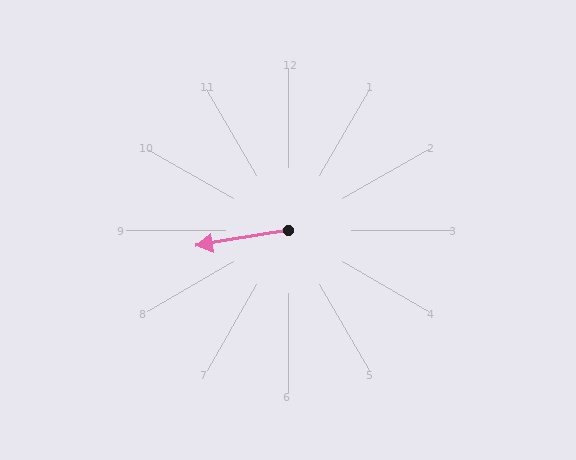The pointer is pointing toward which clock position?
Roughly 9 o'clock.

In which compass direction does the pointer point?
West.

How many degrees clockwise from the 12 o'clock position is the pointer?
Approximately 260 degrees.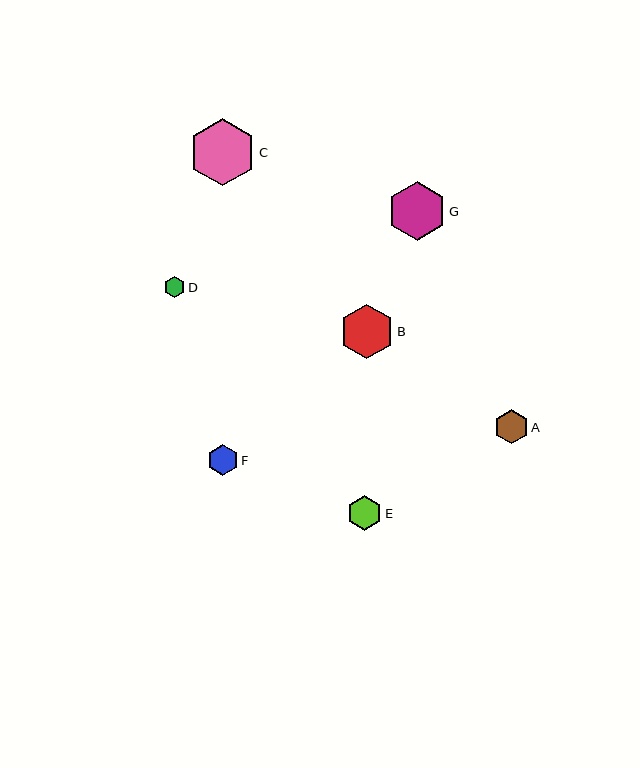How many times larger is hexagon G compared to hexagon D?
Hexagon G is approximately 2.8 times the size of hexagon D.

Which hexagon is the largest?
Hexagon C is the largest with a size of approximately 67 pixels.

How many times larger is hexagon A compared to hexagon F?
Hexagon A is approximately 1.1 times the size of hexagon F.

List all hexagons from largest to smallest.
From largest to smallest: C, G, B, E, A, F, D.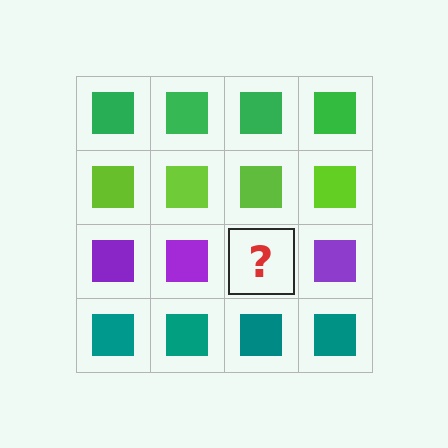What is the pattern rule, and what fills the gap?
The rule is that each row has a consistent color. The gap should be filled with a purple square.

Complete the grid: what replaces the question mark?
The question mark should be replaced with a purple square.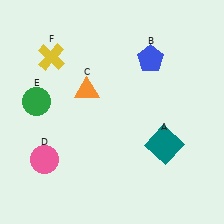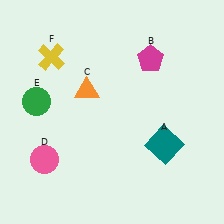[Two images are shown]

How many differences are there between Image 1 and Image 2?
There is 1 difference between the two images.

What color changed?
The pentagon (B) changed from blue in Image 1 to magenta in Image 2.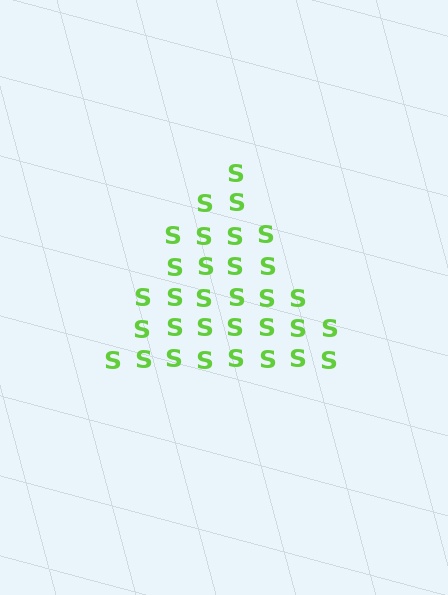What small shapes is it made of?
It is made of small letter S's.